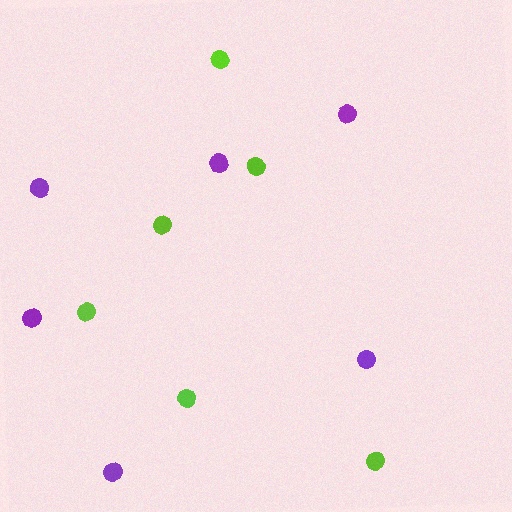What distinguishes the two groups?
There are 2 groups: one group of purple circles (6) and one group of lime circles (6).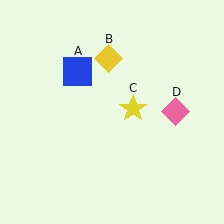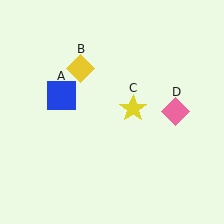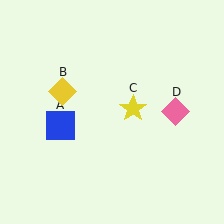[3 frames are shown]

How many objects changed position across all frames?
2 objects changed position: blue square (object A), yellow diamond (object B).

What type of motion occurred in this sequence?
The blue square (object A), yellow diamond (object B) rotated counterclockwise around the center of the scene.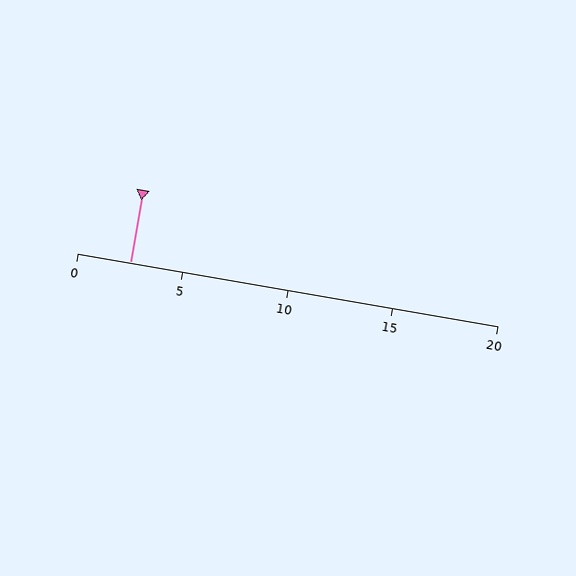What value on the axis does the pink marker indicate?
The marker indicates approximately 2.5.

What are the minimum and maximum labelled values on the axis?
The axis runs from 0 to 20.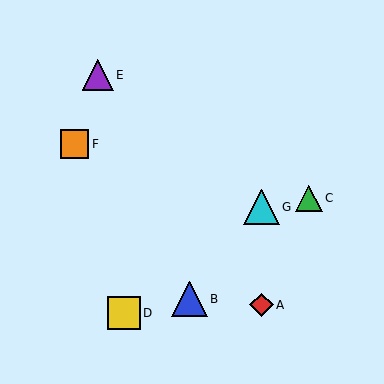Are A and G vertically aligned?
Yes, both are at x≈261.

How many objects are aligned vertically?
2 objects (A, G) are aligned vertically.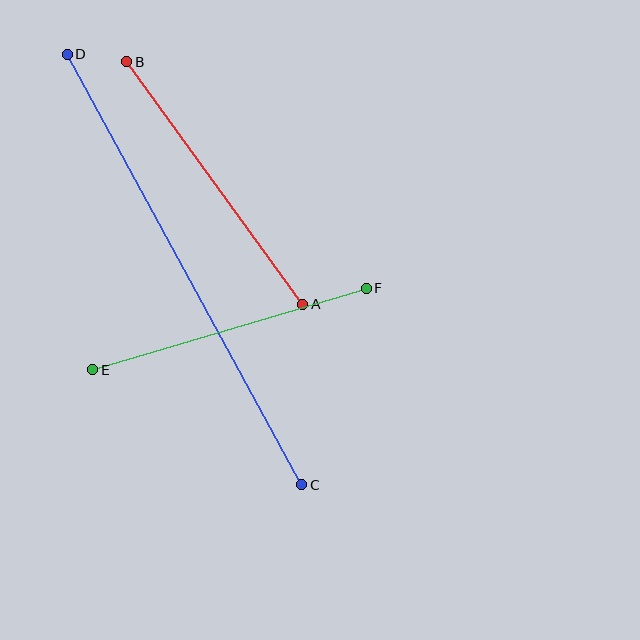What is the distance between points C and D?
The distance is approximately 490 pixels.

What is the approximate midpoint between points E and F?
The midpoint is at approximately (230, 329) pixels.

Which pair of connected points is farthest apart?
Points C and D are farthest apart.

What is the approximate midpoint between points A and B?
The midpoint is at approximately (215, 183) pixels.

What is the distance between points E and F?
The distance is approximately 286 pixels.